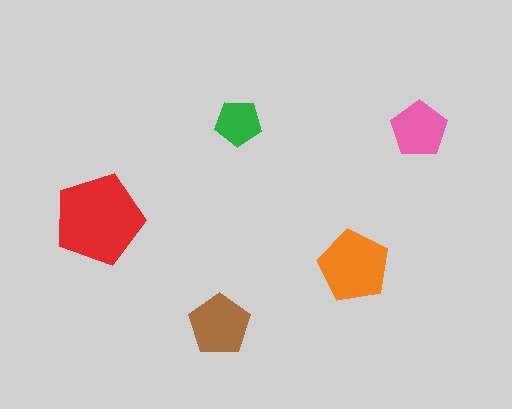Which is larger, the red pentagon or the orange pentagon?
The red one.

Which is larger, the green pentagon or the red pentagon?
The red one.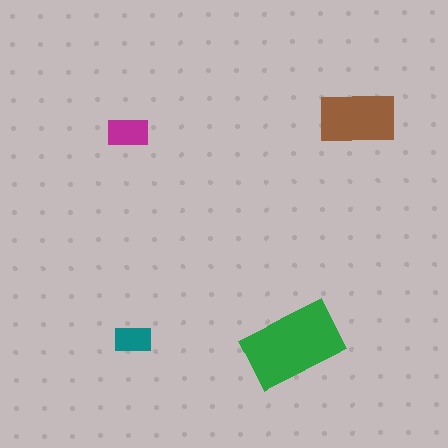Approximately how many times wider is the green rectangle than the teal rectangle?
About 2.5 times wider.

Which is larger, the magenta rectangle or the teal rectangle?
The magenta one.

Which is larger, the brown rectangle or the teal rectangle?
The brown one.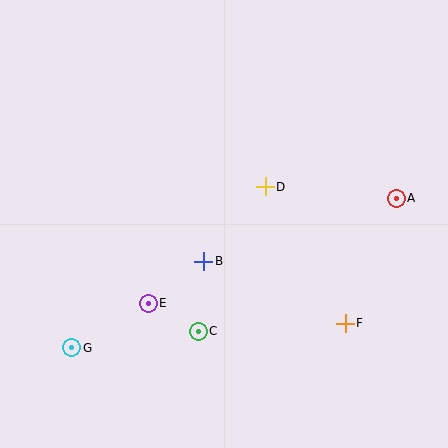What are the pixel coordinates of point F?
Point F is at (345, 323).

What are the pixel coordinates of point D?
Point D is at (265, 187).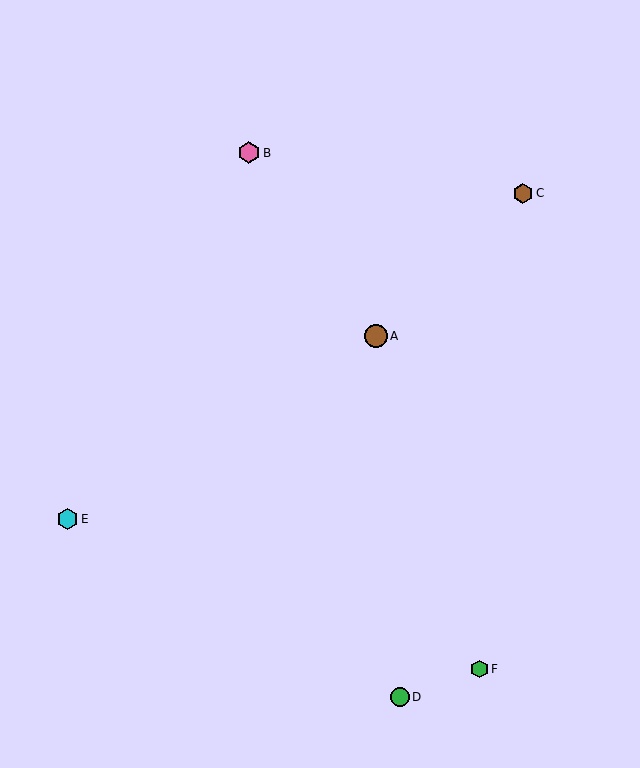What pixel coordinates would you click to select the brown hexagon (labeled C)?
Click at (523, 193) to select the brown hexagon C.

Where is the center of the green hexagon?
The center of the green hexagon is at (480, 669).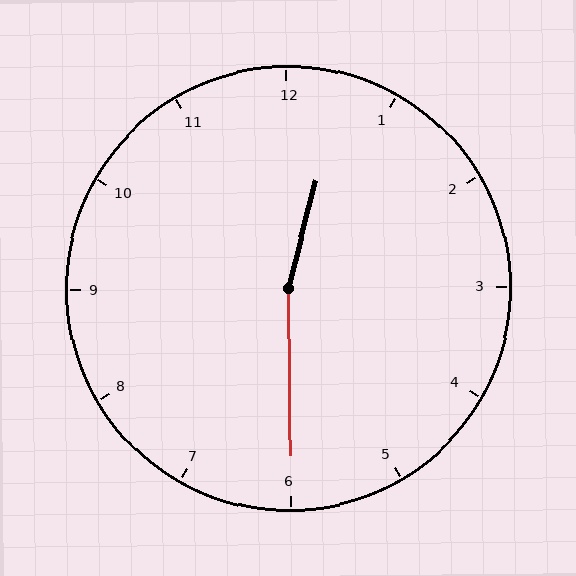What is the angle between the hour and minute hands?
Approximately 165 degrees.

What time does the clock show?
12:30.